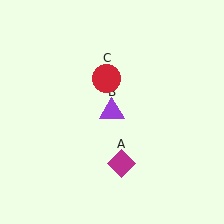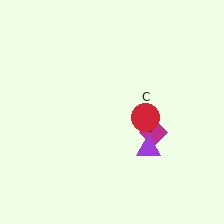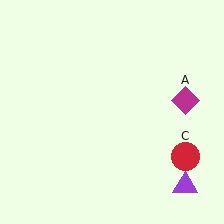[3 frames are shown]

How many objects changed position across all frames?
3 objects changed position: magenta diamond (object A), purple triangle (object B), red circle (object C).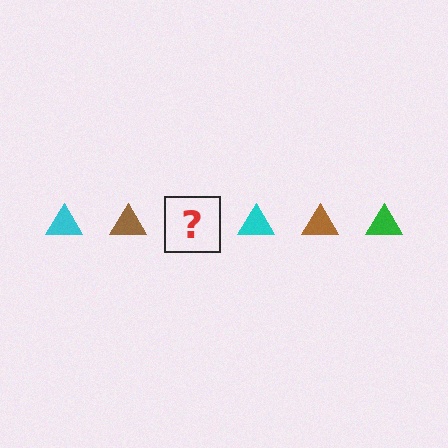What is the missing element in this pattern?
The missing element is a green triangle.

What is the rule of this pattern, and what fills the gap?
The rule is that the pattern cycles through cyan, brown, green triangles. The gap should be filled with a green triangle.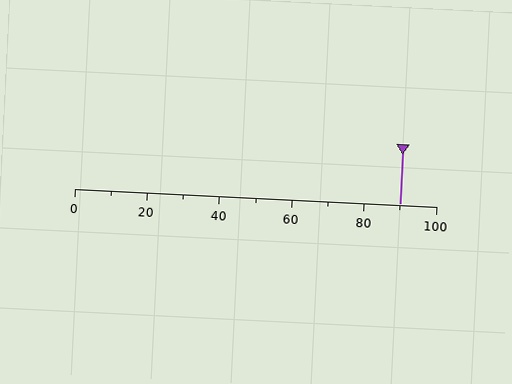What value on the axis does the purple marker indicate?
The marker indicates approximately 90.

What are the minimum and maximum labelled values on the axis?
The axis runs from 0 to 100.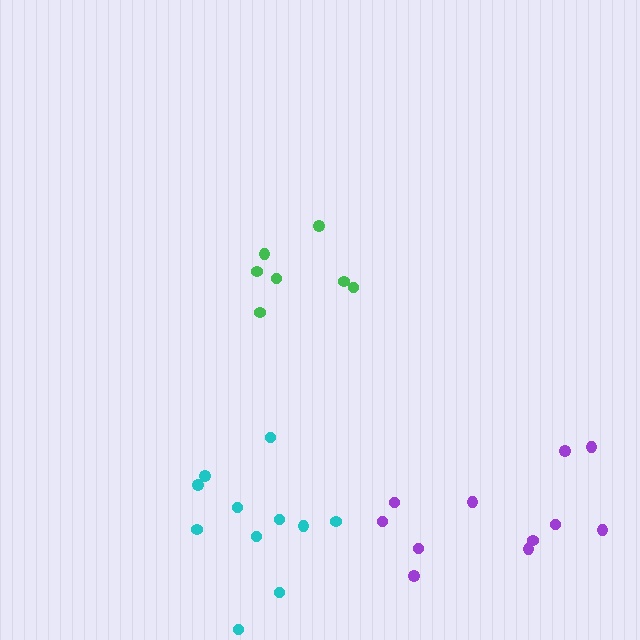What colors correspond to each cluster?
The clusters are colored: green, cyan, purple.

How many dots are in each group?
Group 1: 7 dots, Group 2: 11 dots, Group 3: 11 dots (29 total).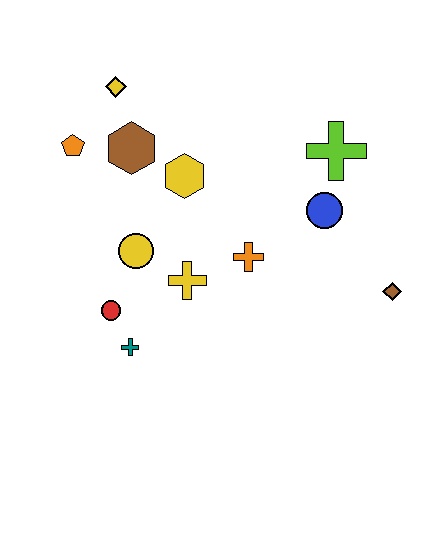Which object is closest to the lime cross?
The blue circle is closest to the lime cross.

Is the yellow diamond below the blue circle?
No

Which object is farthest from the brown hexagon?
The brown diamond is farthest from the brown hexagon.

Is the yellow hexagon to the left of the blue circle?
Yes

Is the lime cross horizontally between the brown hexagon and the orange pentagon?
No